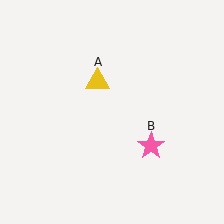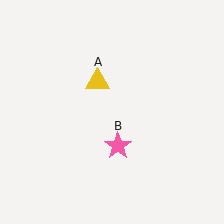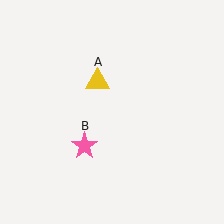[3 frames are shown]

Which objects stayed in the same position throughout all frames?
Yellow triangle (object A) remained stationary.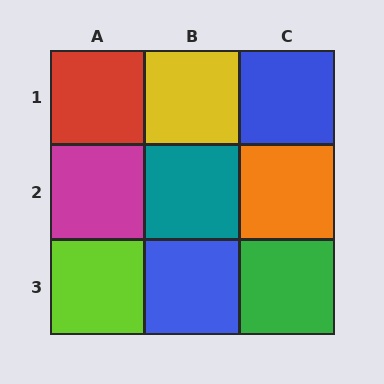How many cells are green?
1 cell is green.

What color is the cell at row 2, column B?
Teal.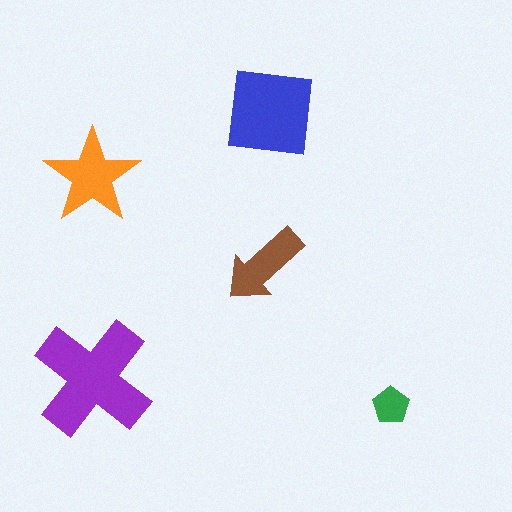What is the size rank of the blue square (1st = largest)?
2nd.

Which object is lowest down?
The green pentagon is bottommost.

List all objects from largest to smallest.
The purple cross, the blue square, the orange star, the brown arrow, the green pentagon.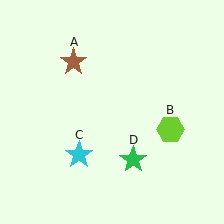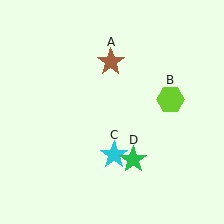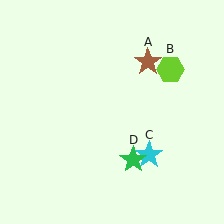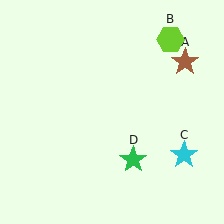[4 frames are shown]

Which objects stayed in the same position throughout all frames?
Green star (object D) remained stationary.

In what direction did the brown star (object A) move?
The brown star (object A) moved right.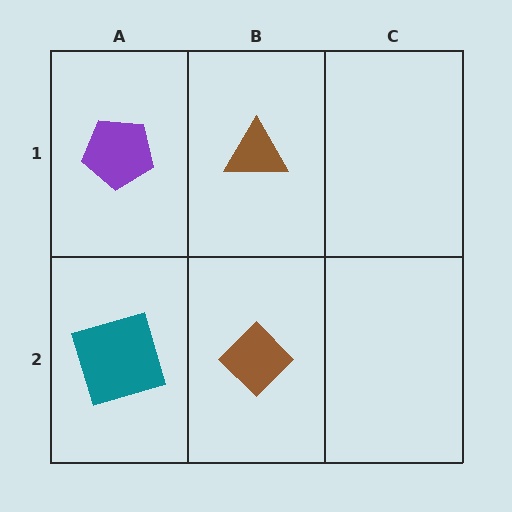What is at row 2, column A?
A teal square.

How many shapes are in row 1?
2 shapes.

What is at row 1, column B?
A brown triangle.